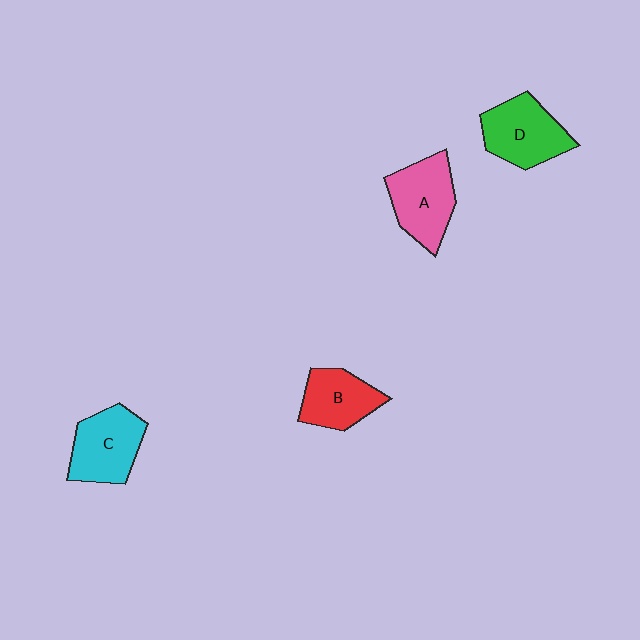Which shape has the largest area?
Shape A (pink).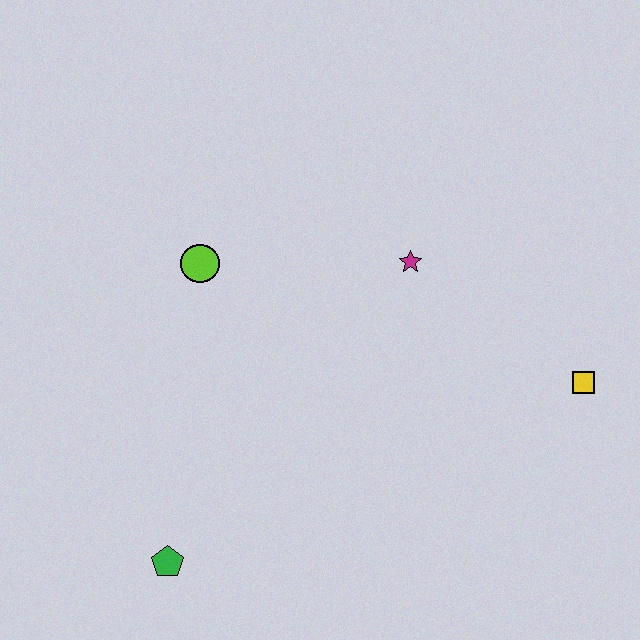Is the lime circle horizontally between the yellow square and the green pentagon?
Yes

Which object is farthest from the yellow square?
The green pentagon is farthest from the yellow square.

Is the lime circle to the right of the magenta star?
No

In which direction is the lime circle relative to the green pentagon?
The lime circle is above the green pentagon.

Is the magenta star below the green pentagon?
No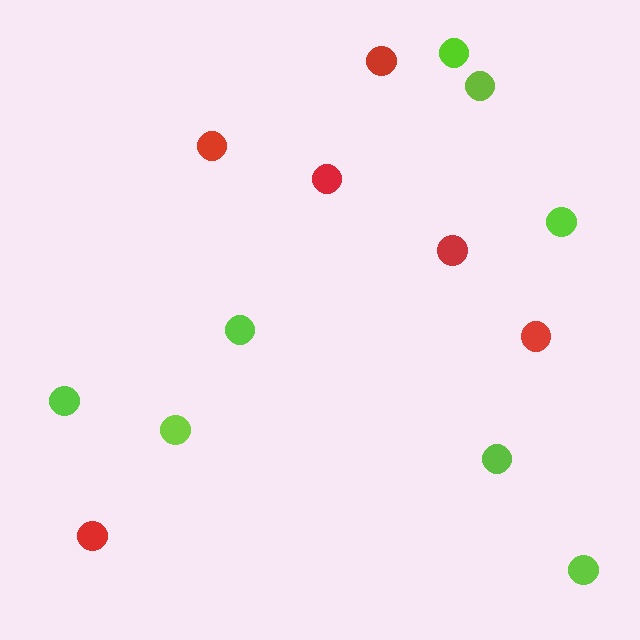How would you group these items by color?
There are 2 groups: one group of red circles (6) and one group of lime circles (8).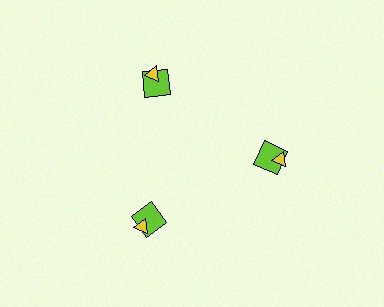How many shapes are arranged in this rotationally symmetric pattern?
There are 6 shapes, arranged in 3 groups of 2.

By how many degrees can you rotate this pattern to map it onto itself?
The pattern maps onto itself every 120 degrees of rotation.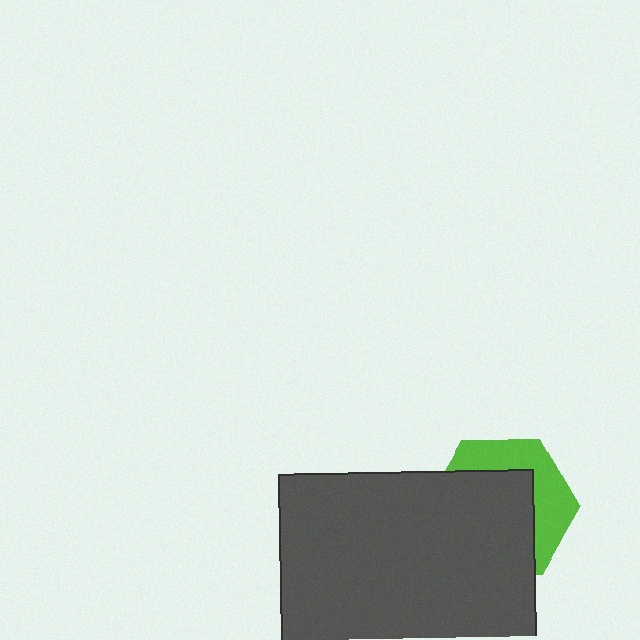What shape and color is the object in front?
The object in front is a dark gray rectangle.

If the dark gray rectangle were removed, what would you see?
You would see the complete lime hexagon.